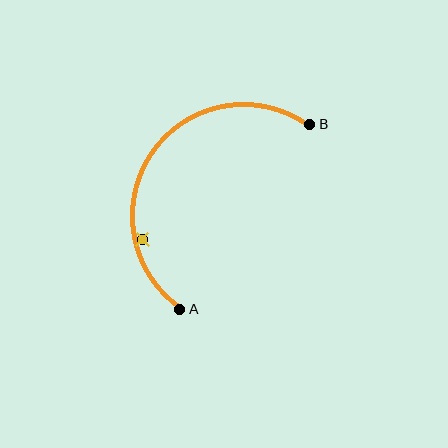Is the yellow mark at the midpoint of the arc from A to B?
No — the yellow mark does not lie on the arc at all. It sits slightly inside the curve.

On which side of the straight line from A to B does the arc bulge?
The arc bulges above and to the left of the straight line connecting A and B.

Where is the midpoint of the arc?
The arc midpoint is the point on the curve farthest from the straight line joining A and B. It sits above and to the left of that line.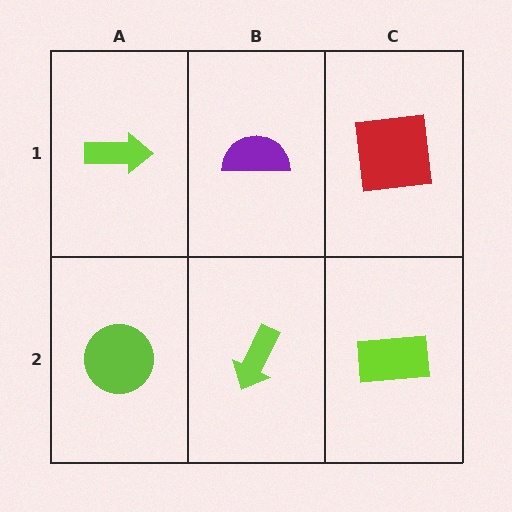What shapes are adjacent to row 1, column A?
A lime circle (row 2, column A), a purple semicircle (row 1, column B).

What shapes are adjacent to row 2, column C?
A red square (row 1, column C), a lime arrow (row 2, column B).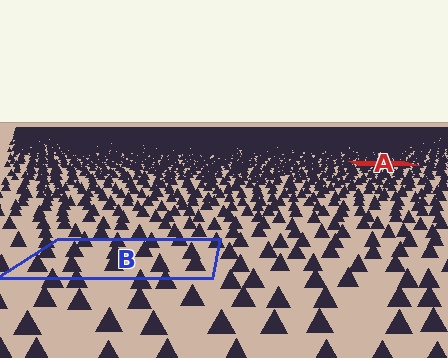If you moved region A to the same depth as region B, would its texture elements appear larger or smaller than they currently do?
They would appear larger. At a closer depth, the same texture elements are projected at a bigger on-screen size.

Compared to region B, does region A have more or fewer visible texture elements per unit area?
Region A has more texture elements per unit area — they are packed more densely because it is farther away.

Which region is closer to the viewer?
Region B is closer. The texture elements there are larger and more spread out.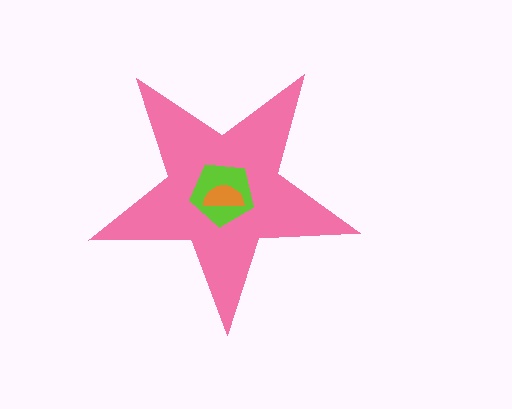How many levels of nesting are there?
3.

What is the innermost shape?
The orange semicircle.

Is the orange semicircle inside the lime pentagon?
Yes.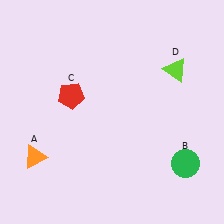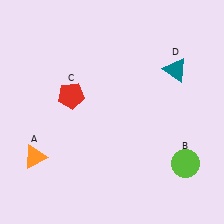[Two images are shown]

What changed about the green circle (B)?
In Image 1, B is green. In Image 2, it changed to lime.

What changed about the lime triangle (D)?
In Image 1, D is lime. In Image 2, it changed to teal.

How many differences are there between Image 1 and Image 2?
There are 2 differences between the two images.